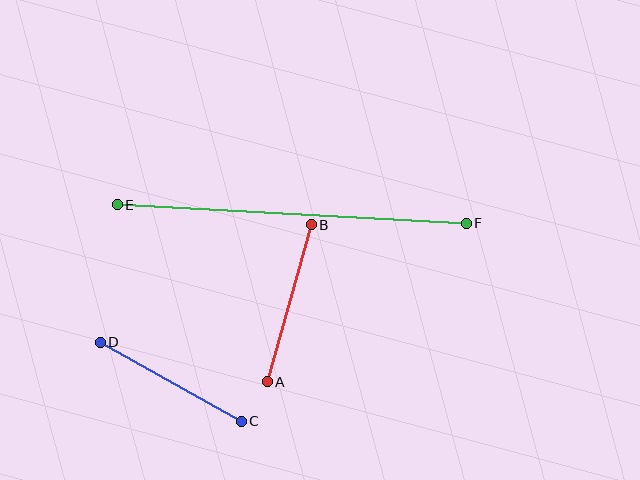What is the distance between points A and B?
The distance is approximately 163 pixels.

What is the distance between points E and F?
The distance is approximately 349 pixels.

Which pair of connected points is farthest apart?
Points E and F are farthest apart.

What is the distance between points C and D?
The distance is approximately 161 pixels.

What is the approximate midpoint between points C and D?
The midpoint is at approximately (171, 382) pixels.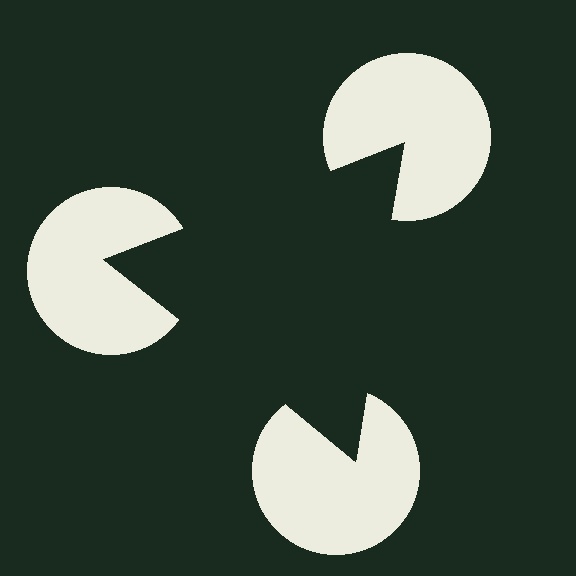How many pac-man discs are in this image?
There are 3 — one at each vertex of the illusory triangle.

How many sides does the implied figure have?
3 sides.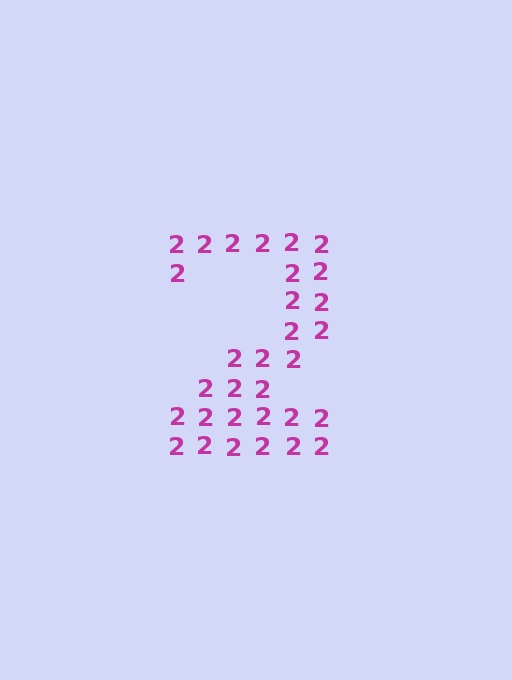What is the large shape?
The large shape is the digit 2.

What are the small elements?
The small elements are digit 2's.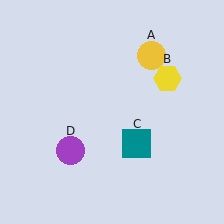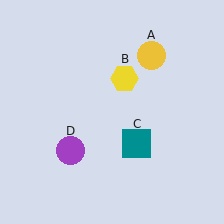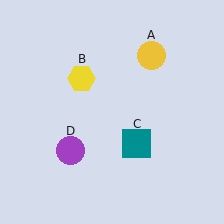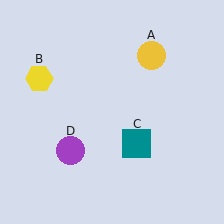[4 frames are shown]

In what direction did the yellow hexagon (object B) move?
The yellow hexagon (object B) moved left.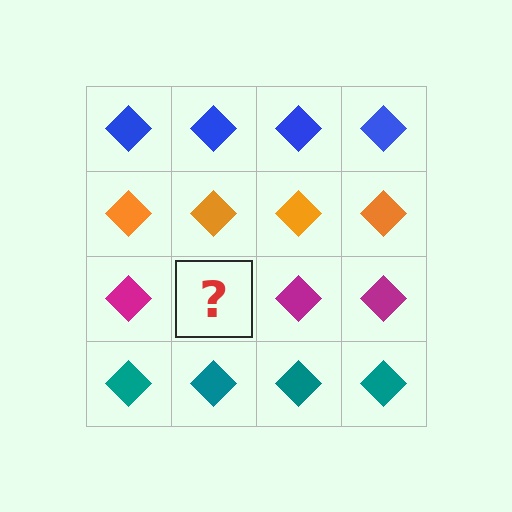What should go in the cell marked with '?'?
The missing cell should contain a magenta diamond.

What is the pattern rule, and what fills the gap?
The rule is that each row has a consistent color. The gap should be filled with a magenta diamond.